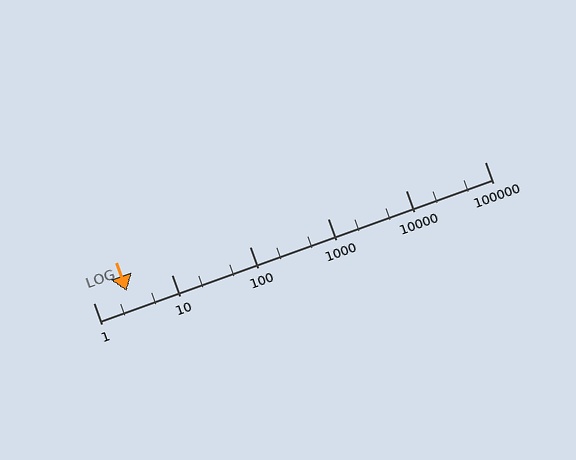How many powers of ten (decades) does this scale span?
The scale spans 5 decades, from 1 to 100000.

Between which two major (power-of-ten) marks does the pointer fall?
The pointer is between 1 and 10.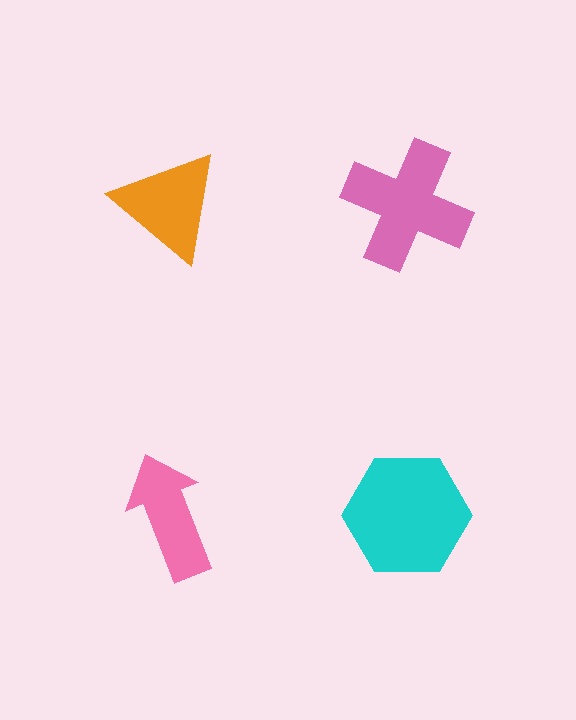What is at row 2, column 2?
A cyan hexagon.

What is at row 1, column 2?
A pink cross.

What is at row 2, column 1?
A pink arrow.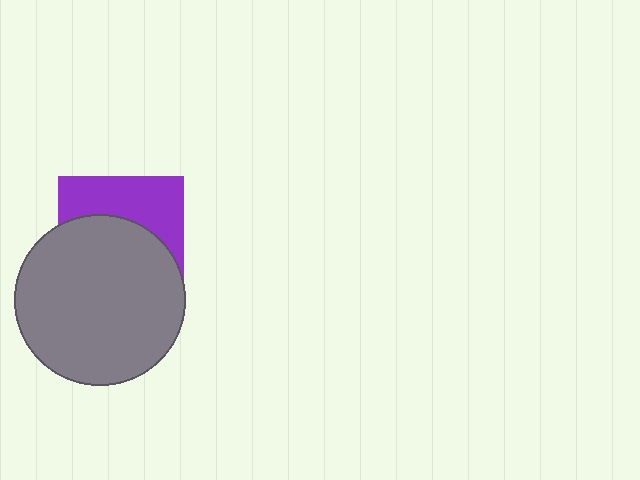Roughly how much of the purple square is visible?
A small part of it is visible (roughly 40%).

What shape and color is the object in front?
The object in front is a gray circle.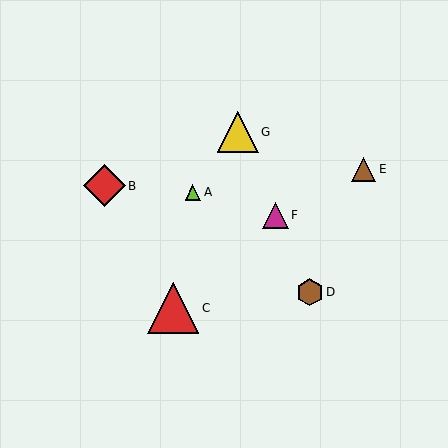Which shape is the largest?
The red triangle (labeled C) is the largest.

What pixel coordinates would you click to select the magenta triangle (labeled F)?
Click at (275, 215) to select the magenta triangle F.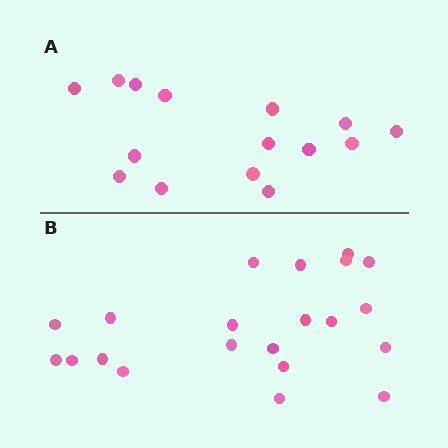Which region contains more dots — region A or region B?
Region B (the bottom region) has more dots.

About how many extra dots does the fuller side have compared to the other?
Region B has about 6 more dots than region A.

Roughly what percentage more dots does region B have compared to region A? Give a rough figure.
About 40% more.